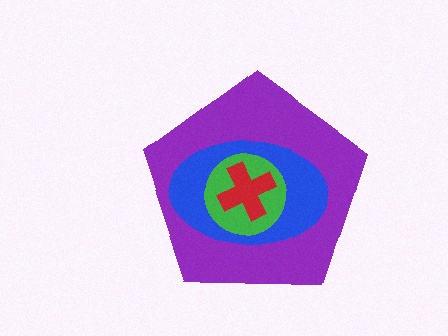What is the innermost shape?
The red cross.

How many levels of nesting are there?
4.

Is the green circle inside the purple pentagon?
Yes.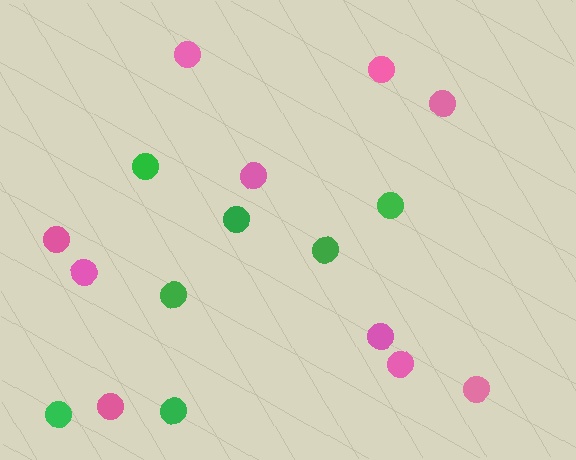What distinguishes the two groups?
There are 2 groups: one group of pink circles (10) and one group of green circles (7).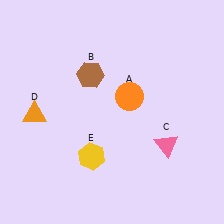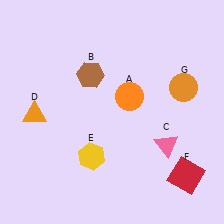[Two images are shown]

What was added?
A red square (F), an orange circle (G) were added in Image 2.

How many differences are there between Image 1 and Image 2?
There are 2 differences between the two images.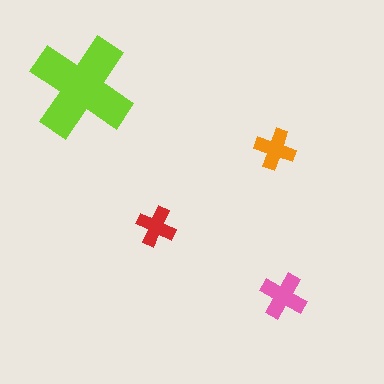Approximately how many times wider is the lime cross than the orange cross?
About 2.5 times wider.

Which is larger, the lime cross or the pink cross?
The lime one.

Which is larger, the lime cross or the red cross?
The lime one.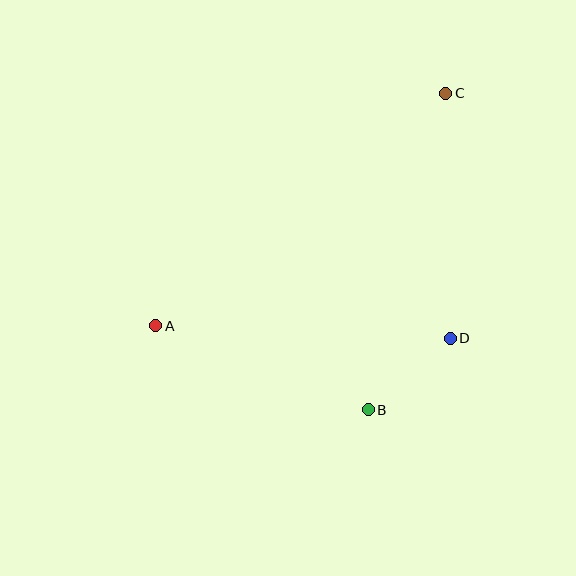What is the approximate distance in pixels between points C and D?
The distance between C and D is approximately 245 pixels.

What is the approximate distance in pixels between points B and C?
The distance between B and C is approximately 326 pixels.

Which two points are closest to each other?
Points B and D are closest to each other.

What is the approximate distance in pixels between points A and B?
The distance between A and B is approximately 229 pixels.